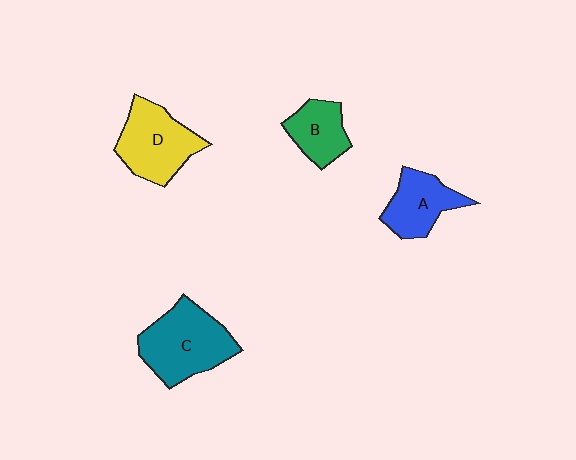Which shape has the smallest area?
Shape B (green).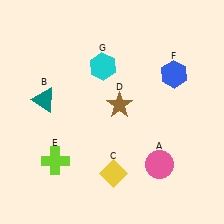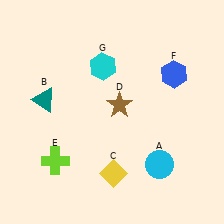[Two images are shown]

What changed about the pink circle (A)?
In Image 1, A is pink. In Image 2, it changed to cyan.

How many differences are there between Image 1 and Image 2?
There is 1 difference between the two images.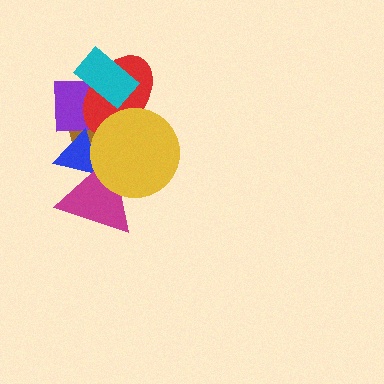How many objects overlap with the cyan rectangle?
2 objects overlap with the cyan rectangle.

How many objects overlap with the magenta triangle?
3 objects overlap with the magenta triangle.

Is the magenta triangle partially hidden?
Yes, it is partially covered by another shape.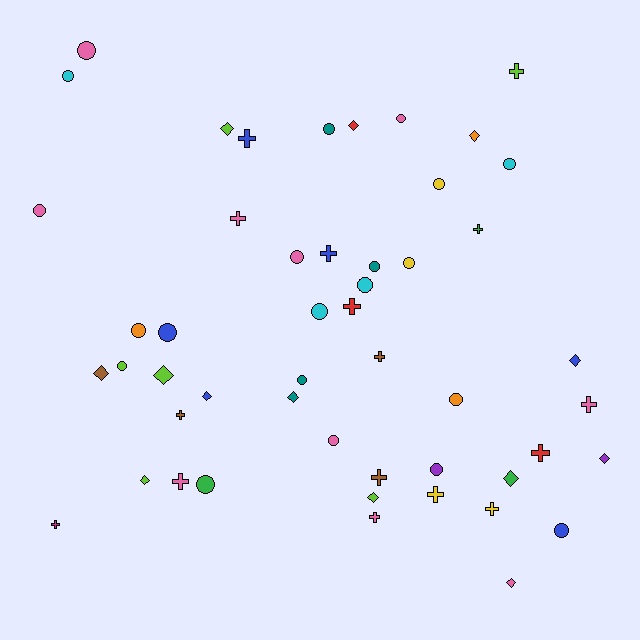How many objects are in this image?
There are 50 objects.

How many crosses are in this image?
There are 16 crosses.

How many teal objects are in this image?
There are 4 teal objects.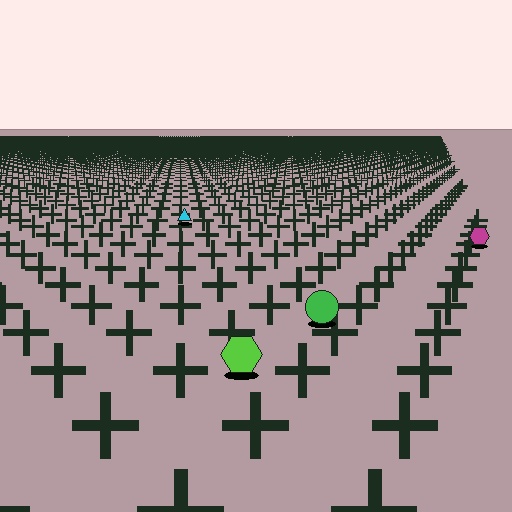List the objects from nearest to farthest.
From nearest to farthest: the lime hexagon, the green circle, the magenta hexagon, the cyan triangle.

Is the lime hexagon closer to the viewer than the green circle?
Yes. The lime hexagon is closer — you can tell from the texture gradient: the ground texture is coarser near it.